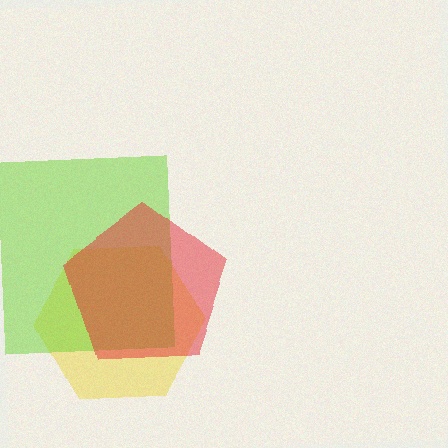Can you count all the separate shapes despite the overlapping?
Yes, there are 3 separate shapes.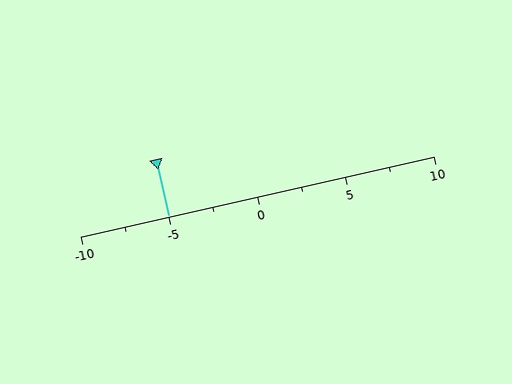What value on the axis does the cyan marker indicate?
The marker indicates approximately -5.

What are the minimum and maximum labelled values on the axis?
The axis runs from -10 to 10.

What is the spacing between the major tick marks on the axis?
The major ticks are spaced 5 apart.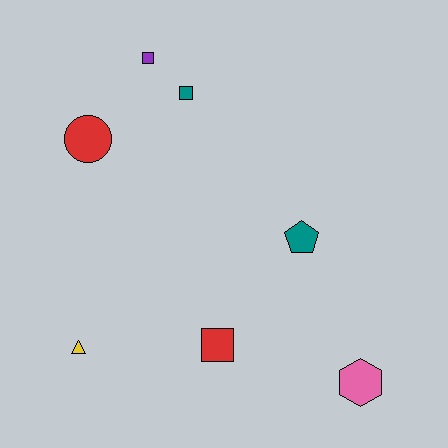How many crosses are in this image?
There are no crosses.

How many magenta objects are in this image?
There are no magenta objects.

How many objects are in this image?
There are 7 objects.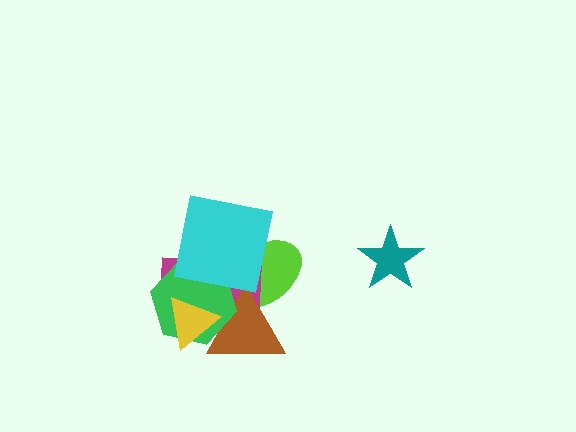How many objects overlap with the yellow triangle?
3 objects overlap with the yellow triangle.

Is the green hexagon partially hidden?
Yes, it is partially covered by another shape.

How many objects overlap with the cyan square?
3 objects overlap with the cyan square.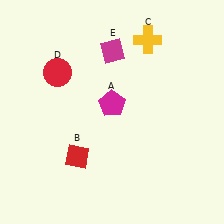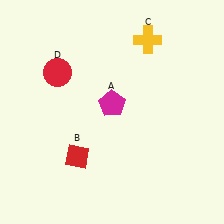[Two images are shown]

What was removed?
The magenta diamond (E) was removed in Image 2.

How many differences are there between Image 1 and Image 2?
There is 1 difference between the two images.